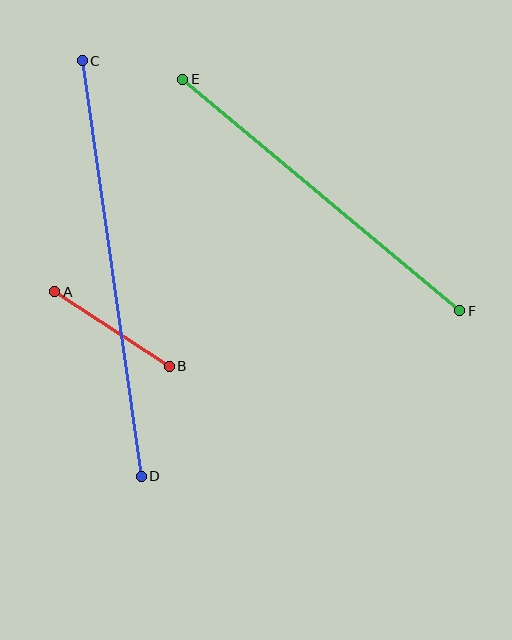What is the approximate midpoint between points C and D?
The midpoint is at approximately (112, 269) pixels.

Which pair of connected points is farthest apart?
Points C and D are farthest apart.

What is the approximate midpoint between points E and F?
The midpoint is at approximately (321, 195) pixels.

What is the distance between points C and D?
The distance is approximately 420 pixels.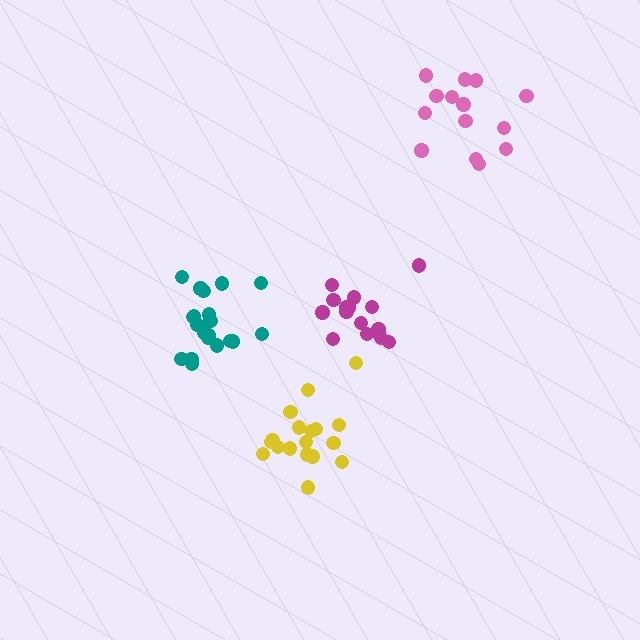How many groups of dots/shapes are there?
There are 4 groups.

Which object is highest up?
The pink cluster is topmost.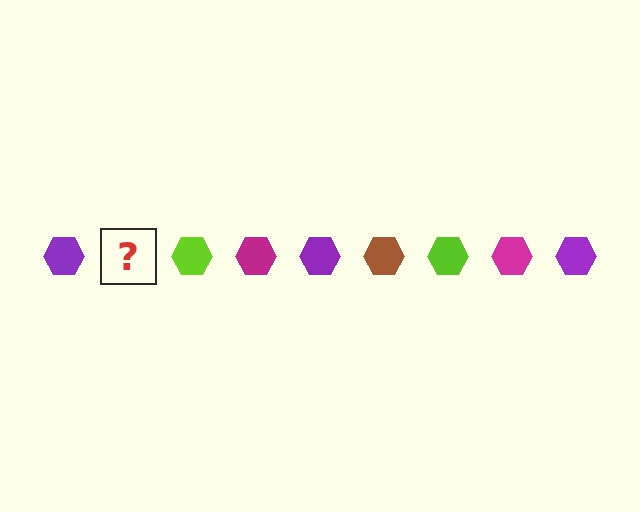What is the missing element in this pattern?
The missing element is a brown hexagon.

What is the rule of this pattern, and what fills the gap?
The rule is that the pattern cycles through purple, brown, lime, magenta hexagons. The gap should be filled with a brown hexagon.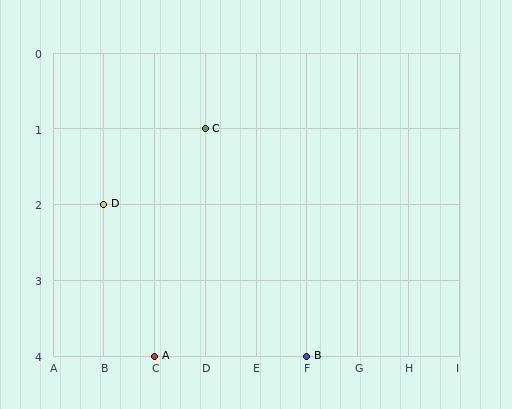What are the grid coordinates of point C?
Point C is at grid coordinates (D, 1).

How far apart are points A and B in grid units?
Points A and B are 3 columns apart.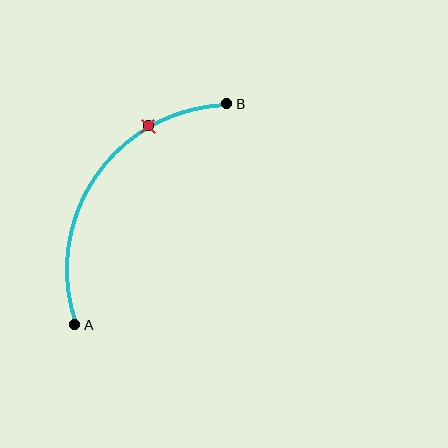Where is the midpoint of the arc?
The arc midpoint is the point on the curve farthest from the straight line joining A and B. It sits above and to the left of that line.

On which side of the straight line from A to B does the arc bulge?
The arc bulges above and to the left of the straight line connecting A and B.